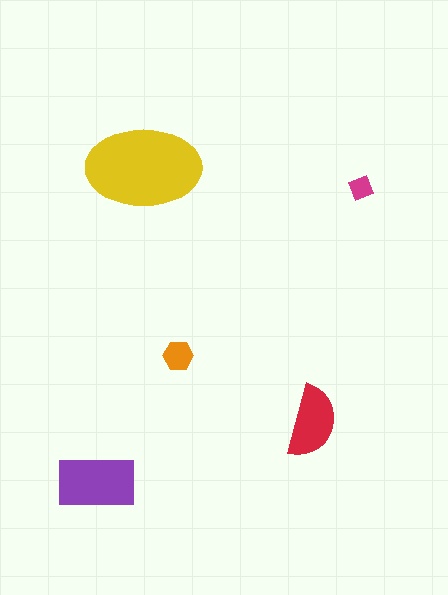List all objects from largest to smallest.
The yellow ellipse, the purple rectangle, the red semicircle, the orange hexagon, the magenta diamond.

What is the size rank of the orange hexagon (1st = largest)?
4th.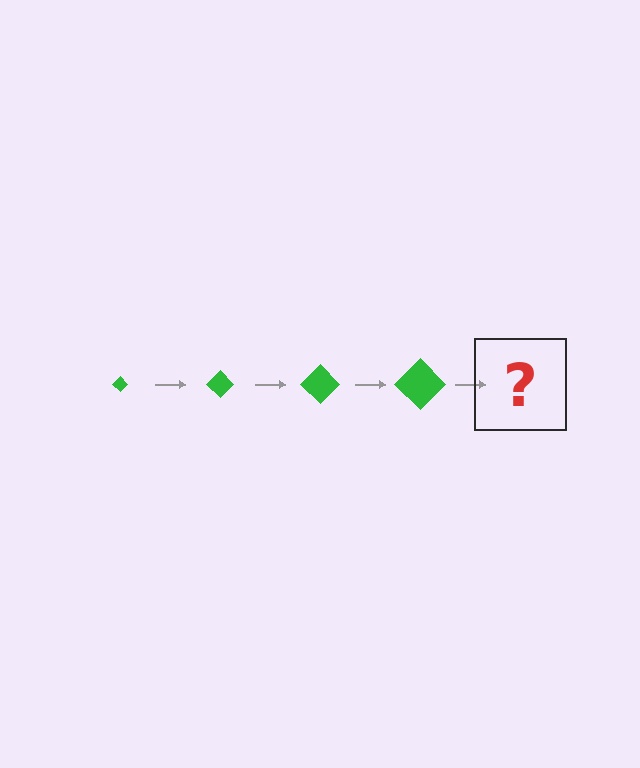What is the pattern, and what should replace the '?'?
The pattern is that the diamond gets progressively larger each step. The '?' should be a green diamond, larger than the previous one.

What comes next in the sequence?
The next element should be a green diamond, larger than the previous one.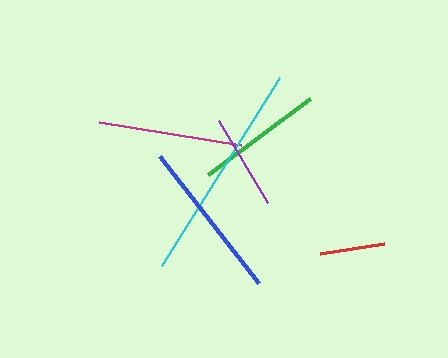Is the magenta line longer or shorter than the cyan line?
The cyan line is longer than the magenta line.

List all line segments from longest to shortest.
From longest to shortest: cyan, blue, magenta, green, purple, red.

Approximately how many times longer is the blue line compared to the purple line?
The blue line is approximately 1.7 times the length of the purple line.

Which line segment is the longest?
The cyan line is the longest at approximately 222 pixels.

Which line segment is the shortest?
The red line is the shortest at approximately 65 pixels.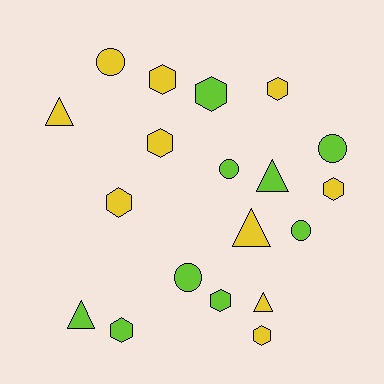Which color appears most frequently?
Yellow, with 10 objects.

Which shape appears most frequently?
Hexagon, with 9 objects.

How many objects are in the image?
There are 19 objects.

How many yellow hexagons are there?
There are 6 yellow hexagons.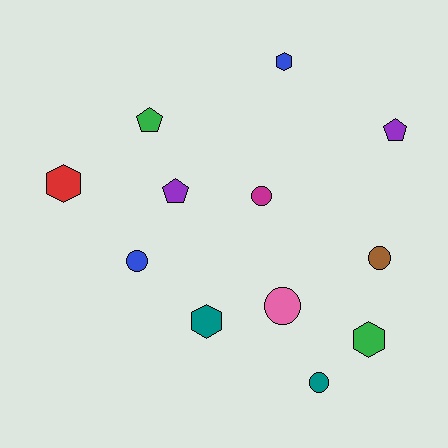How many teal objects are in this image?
There are 2 teal objects.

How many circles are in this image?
There are 5 circles.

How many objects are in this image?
There are 12 objects.